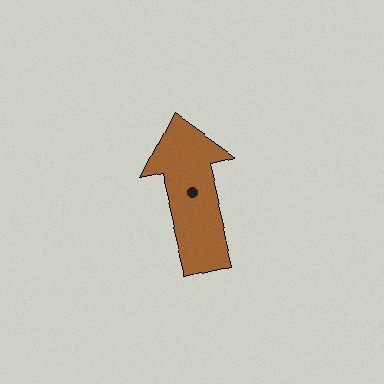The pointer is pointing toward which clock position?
Roughly 12 o'clock.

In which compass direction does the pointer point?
North.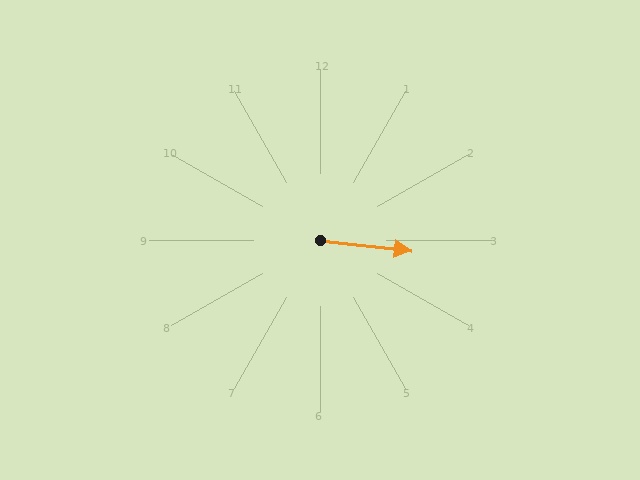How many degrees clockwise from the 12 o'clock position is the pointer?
Approximately 96 degrees.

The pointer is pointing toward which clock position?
Roughly 3 o'clock.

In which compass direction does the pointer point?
East.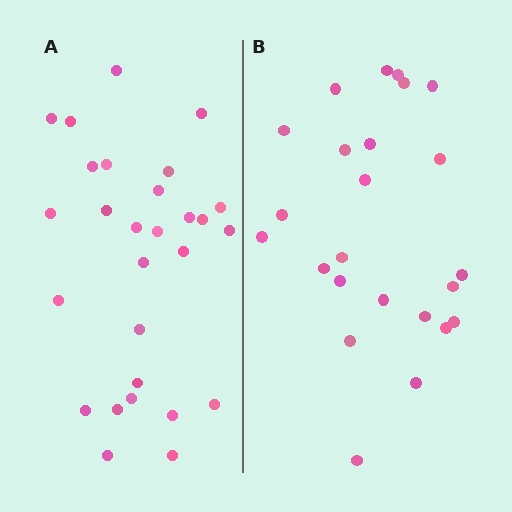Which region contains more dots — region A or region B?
Region A (the left region) has more dots.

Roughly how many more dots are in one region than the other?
Region A has about 4 more dots than region B.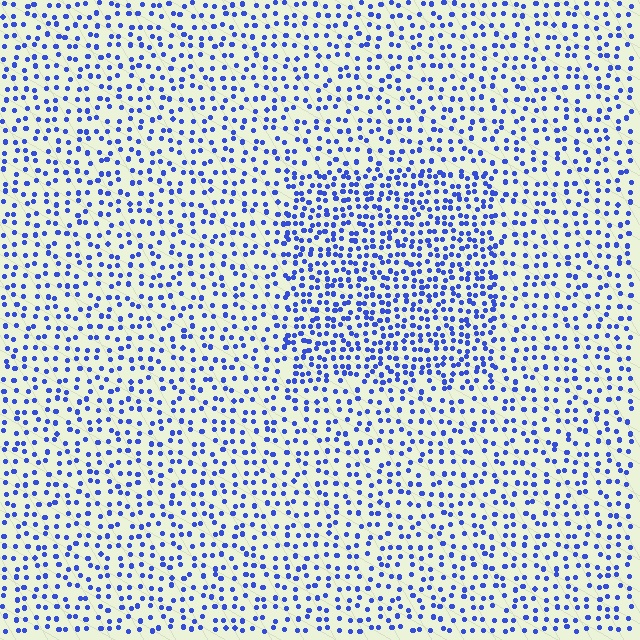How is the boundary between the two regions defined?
The boundary is defined by a change in element density (approximately 1.7x ratio). All elements are the same color, size, and shape.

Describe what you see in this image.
The image contains small blue elements arranged at two different densities. A rectangle-shaped region is visible where the elements are more densely packed than the surrounding area.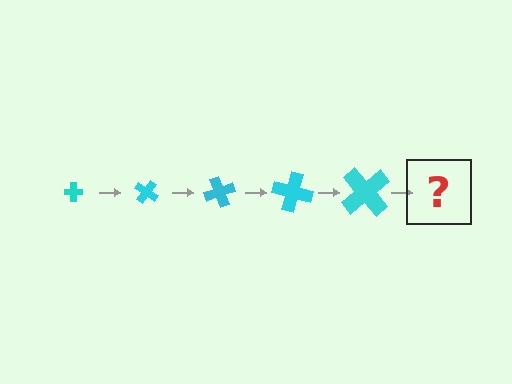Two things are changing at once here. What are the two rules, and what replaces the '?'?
The two rules are that the cross grows larger each step and it rotates 35 degrees each step. The '?' should be a cross, larger than the previous one and rotated 175 degrees from the start.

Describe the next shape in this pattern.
It should be a cross, larger than the previous one and rotated 175 degrees from the start.